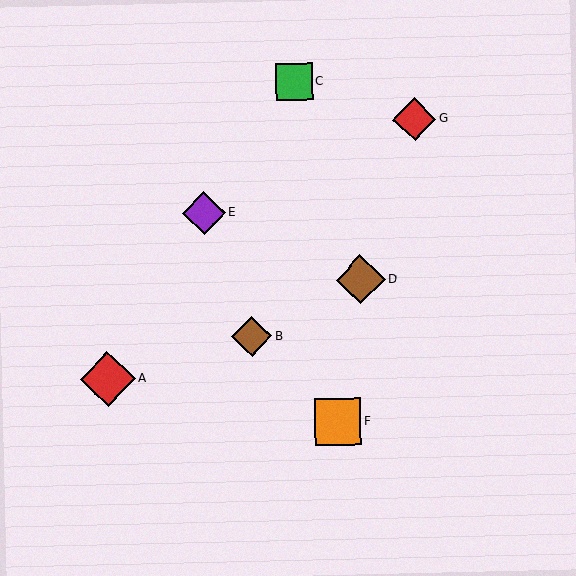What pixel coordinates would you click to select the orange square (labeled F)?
Click at (338, 422) to select the orange square F.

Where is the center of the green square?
The center of the green square is at (294, 82).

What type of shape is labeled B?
Shape B is a brown diamond.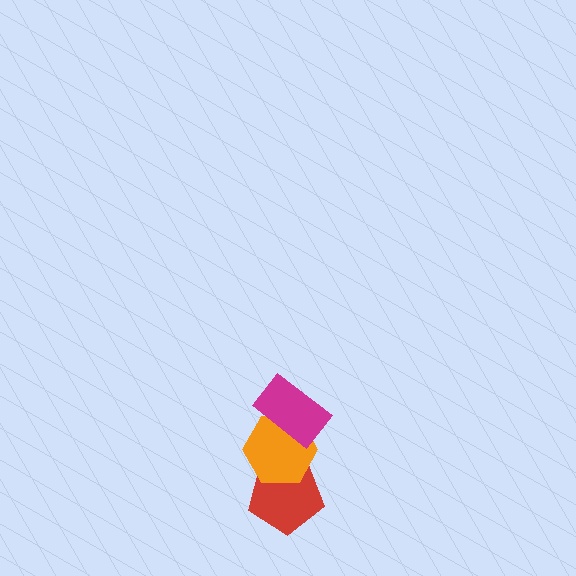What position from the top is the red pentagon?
The red pentagon is 3rd from the top.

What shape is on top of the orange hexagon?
The magenta rectangle is on top of the orange hexagon.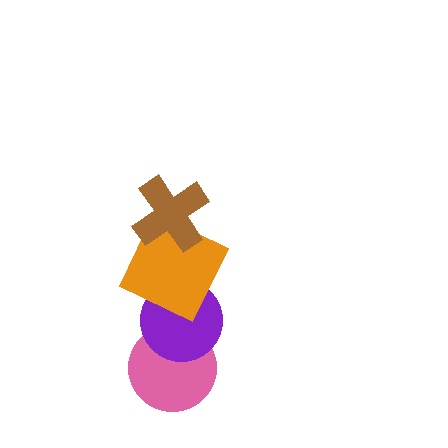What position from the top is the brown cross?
The brown cross is 1st from the top.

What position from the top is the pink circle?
The pink circle is 4th from the top.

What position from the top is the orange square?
The orange square is 2nd from the top.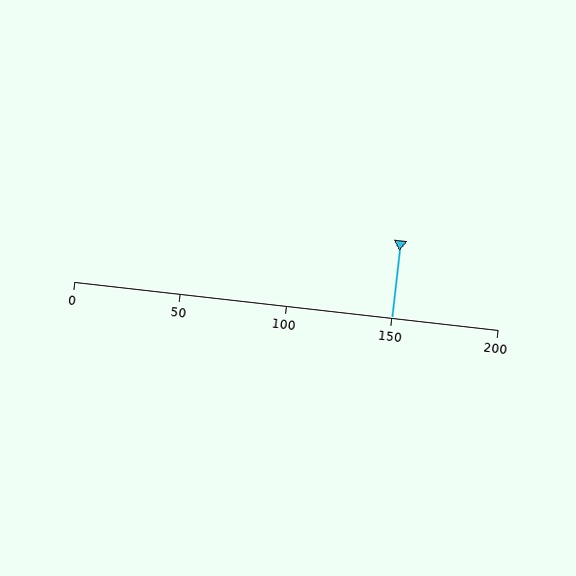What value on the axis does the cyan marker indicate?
The marker indicates approximately 150.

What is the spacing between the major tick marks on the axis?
The major ticks are spaced 50 apart.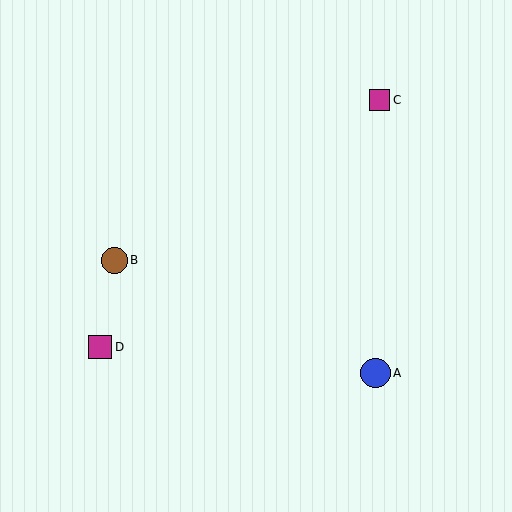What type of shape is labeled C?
Shape C is a magenta square.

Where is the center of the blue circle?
The center of the blue circle is at (375, 373).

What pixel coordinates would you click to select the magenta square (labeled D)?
Click at (100, 347) to select the magenta square D.